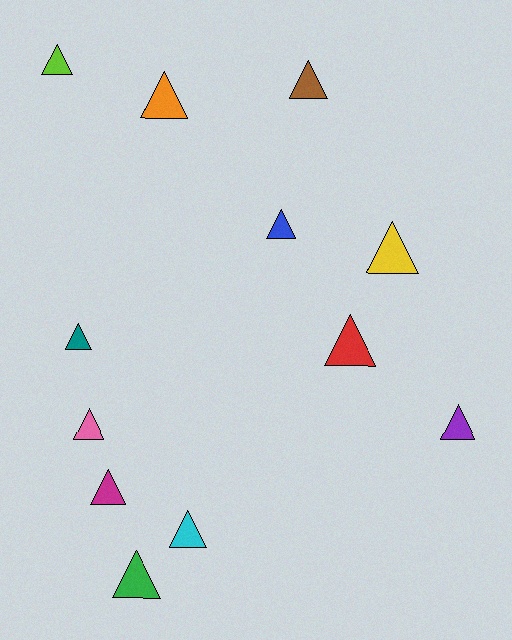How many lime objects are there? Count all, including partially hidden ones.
There is 1 lime object.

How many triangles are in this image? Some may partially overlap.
There are 12 triangles.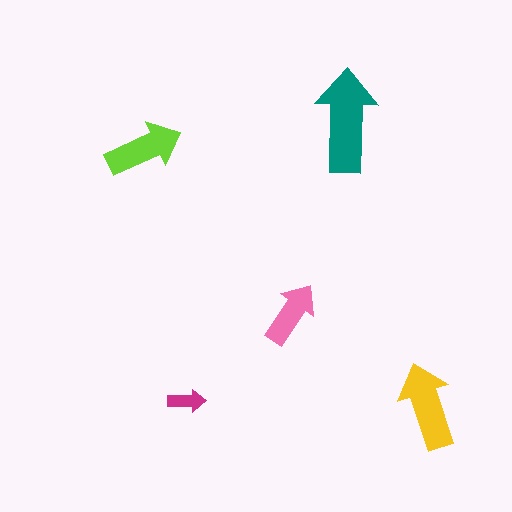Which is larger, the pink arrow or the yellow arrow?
The yellow one.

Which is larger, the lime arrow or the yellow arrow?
The yellow one.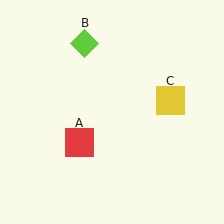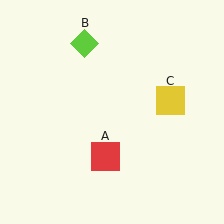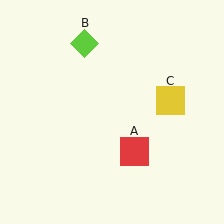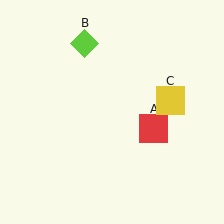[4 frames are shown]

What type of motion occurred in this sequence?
The red square (object A) rotated counterclockwise around the center of the scene.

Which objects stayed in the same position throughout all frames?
Lime diamond (object B) and yellow square (object C) remained stationary.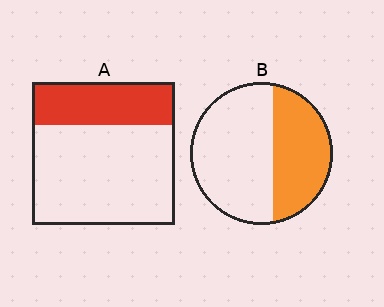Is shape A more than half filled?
No.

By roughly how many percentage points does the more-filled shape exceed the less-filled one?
By roughly 10 percentage points (B over A).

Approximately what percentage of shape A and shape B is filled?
A is approximately 30% and B is approximately 40%.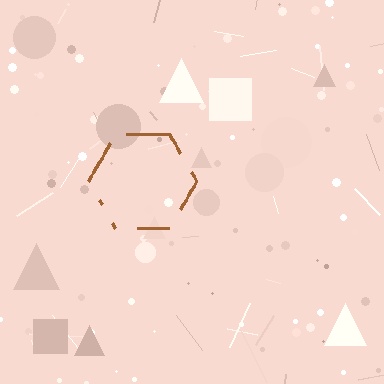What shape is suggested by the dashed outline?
The dashed outline suggests a hexagon.